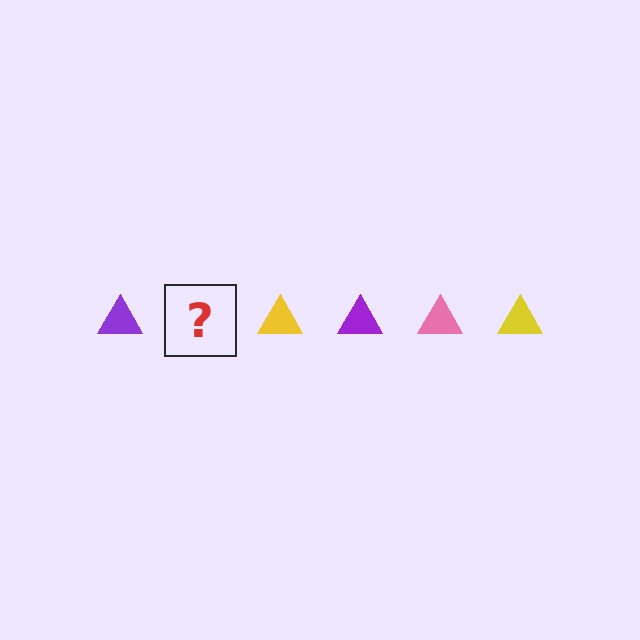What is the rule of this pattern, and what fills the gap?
The rule is that the pattern cycles through purple, pink, yellow triangles. The gap should be filled with a pink triangle.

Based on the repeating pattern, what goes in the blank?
The blank should be a pink triangle.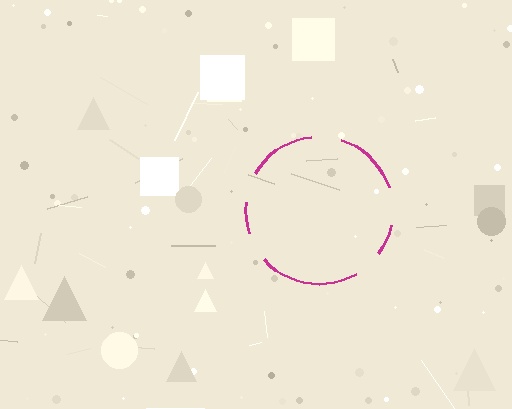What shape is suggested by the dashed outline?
The dashed outline suggests a circle.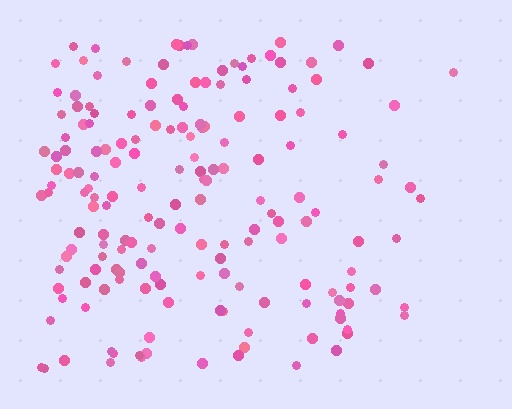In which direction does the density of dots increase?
From right to left, with the left side densest.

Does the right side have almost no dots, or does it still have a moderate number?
Still a moderate number, just noticeably fewer than the left.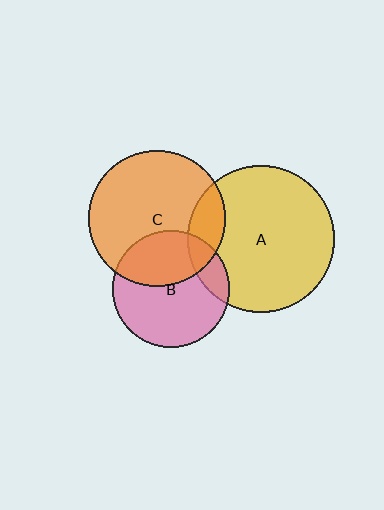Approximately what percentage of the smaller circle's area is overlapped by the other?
Approximately 15%.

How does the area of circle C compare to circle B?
Approximately 1.4 times.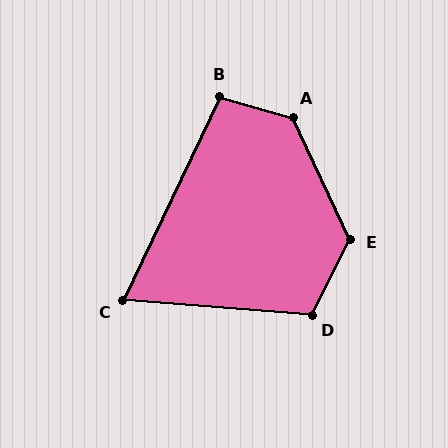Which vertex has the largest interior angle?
A, at approximately 130 degrees.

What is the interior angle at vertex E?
Approximately 129 degrees (obtuse).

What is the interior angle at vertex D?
Approximately 112 degrees (obtuse).